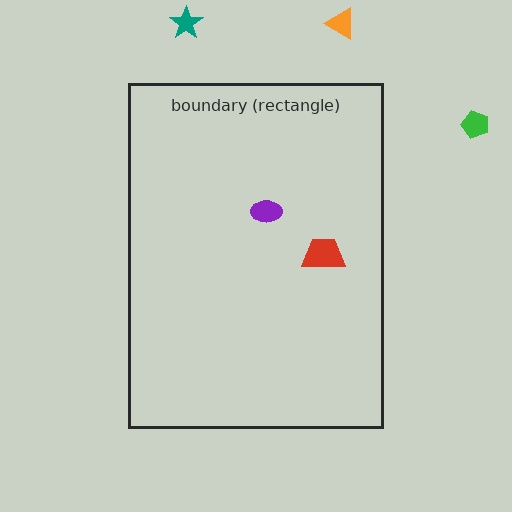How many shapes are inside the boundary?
2 inside, 3 outside.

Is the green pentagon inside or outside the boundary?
Outside.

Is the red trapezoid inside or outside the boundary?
Inside.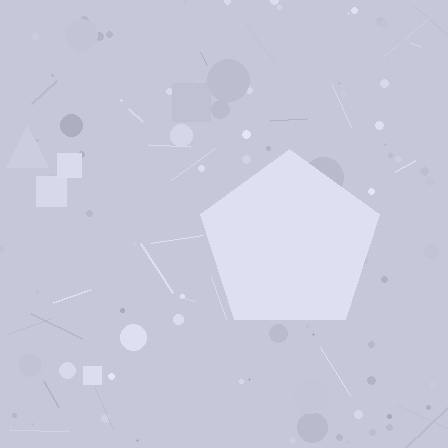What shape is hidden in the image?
A pentagon is hidden in the image.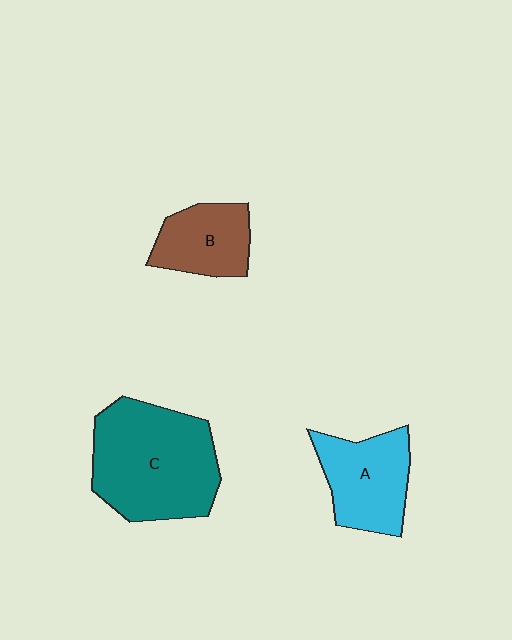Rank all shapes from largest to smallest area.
From largest to smallest: C (teal), A (cyan), B (brown).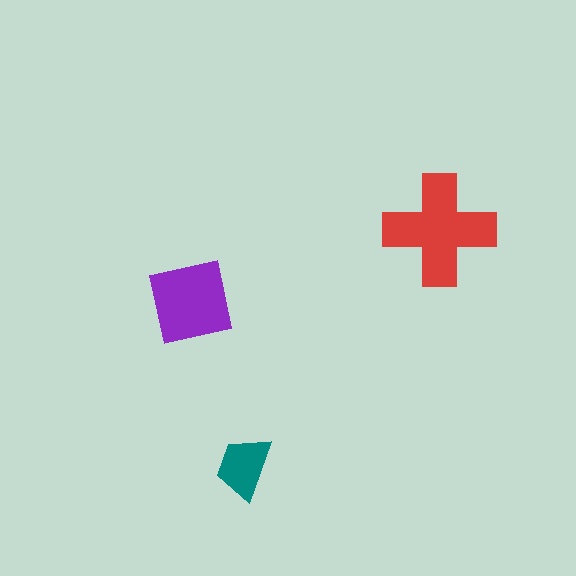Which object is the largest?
The red cross.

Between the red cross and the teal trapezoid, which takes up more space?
The red cross.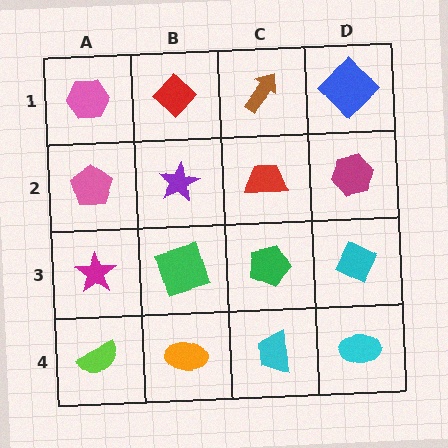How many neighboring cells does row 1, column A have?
2.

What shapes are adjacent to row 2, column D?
A blue diamond (row 1, column D), a cyan diamond (row 3, column D), a red trapezoid (row 2, column C).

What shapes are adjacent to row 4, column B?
A green square (row 3, column B), a lime semicircle (row 4, column A), a cyan trapezoid (row 4, column C).